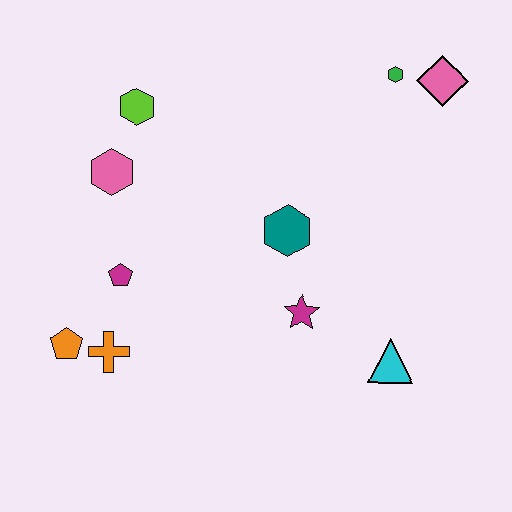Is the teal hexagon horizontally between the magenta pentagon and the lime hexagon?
No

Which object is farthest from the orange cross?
The pink diamond is farthest from the orange cross.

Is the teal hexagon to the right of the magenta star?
No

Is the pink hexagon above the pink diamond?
No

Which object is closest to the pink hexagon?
The lime hexagon is closest to the pink hexagon.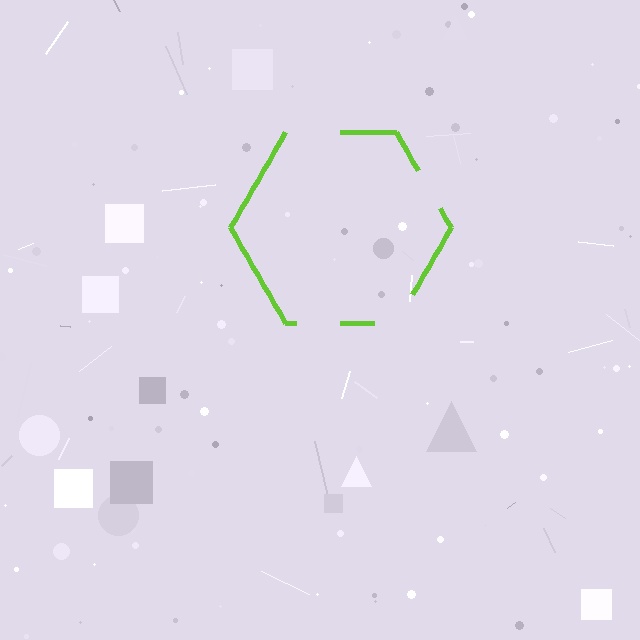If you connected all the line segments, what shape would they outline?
They would outline a hexagon.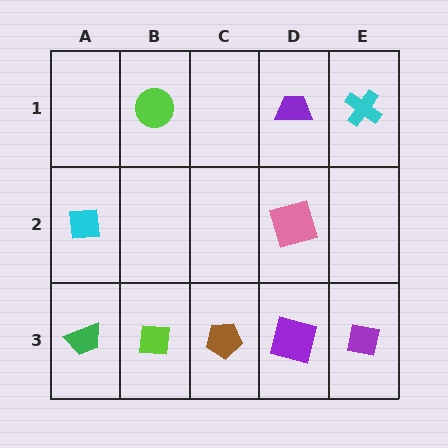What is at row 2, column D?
A pink square.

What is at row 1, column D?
A purple trapezoid.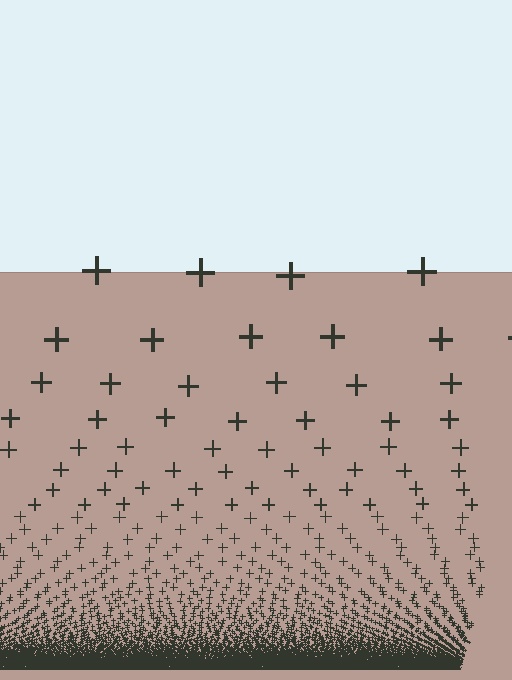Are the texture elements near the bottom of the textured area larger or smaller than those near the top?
Smaller. The gradient is inverted — elements near the bottom are smaller and denser.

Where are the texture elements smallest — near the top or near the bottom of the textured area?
Near the bottom.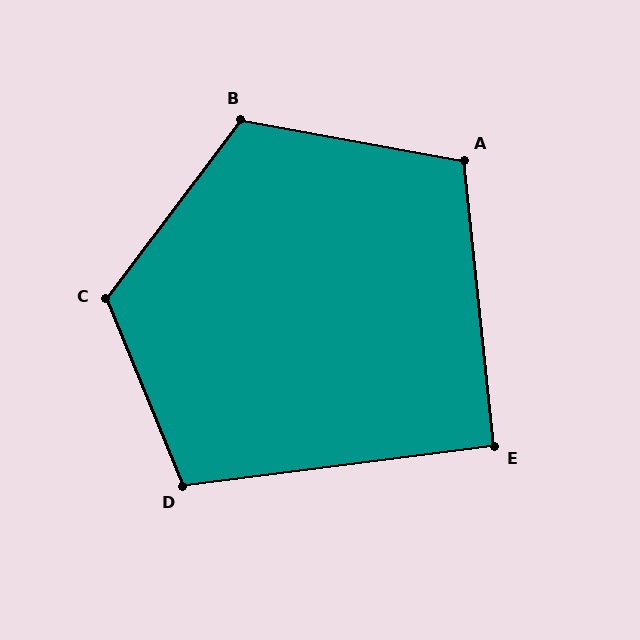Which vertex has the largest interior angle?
C, at approximately 121 degrees.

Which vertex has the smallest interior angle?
E, at approximately 91 degrees.